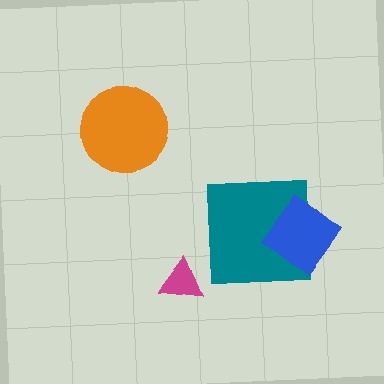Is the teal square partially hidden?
Yes, it is partially covered by another shape.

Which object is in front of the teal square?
The blue diamond is in front of the teal square.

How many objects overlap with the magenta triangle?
0 objects overlap with the magenta triangle.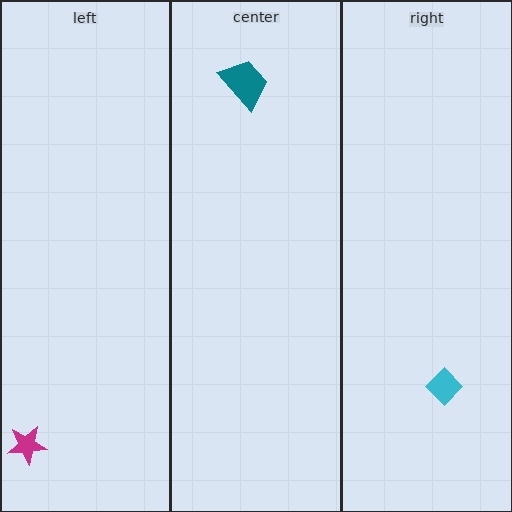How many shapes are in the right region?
1.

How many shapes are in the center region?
1.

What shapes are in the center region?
The teal trapezoid.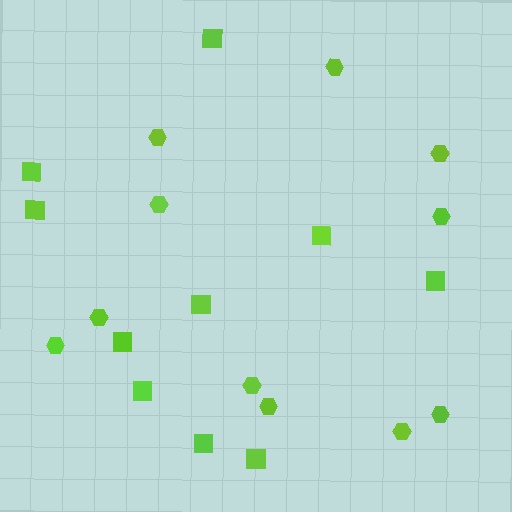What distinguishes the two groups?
There are 2 groups: one group of hexagons (11) and one group of squares (10).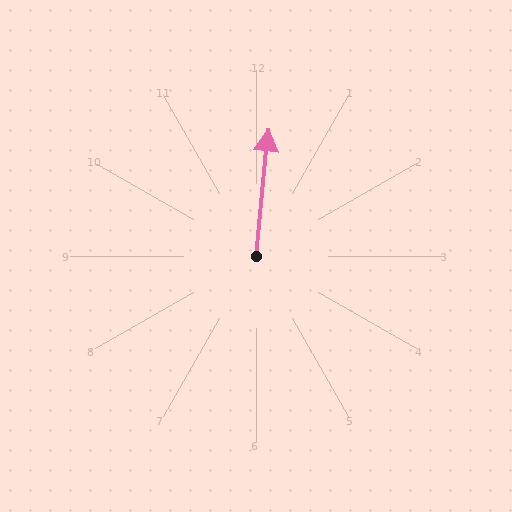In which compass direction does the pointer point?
North.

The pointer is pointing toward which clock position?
Roughly 12 o'clock.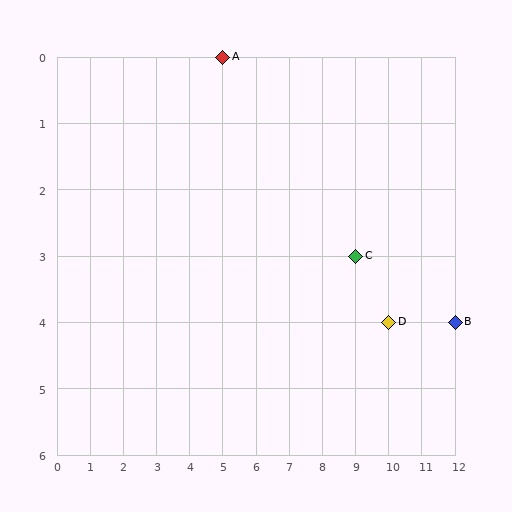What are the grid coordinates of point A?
Point A is at grid coordinates (5, 0).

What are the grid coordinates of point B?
Point B is at grid coordinates (12, 4).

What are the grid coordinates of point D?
Point D is at grid coordinates (10, 4).